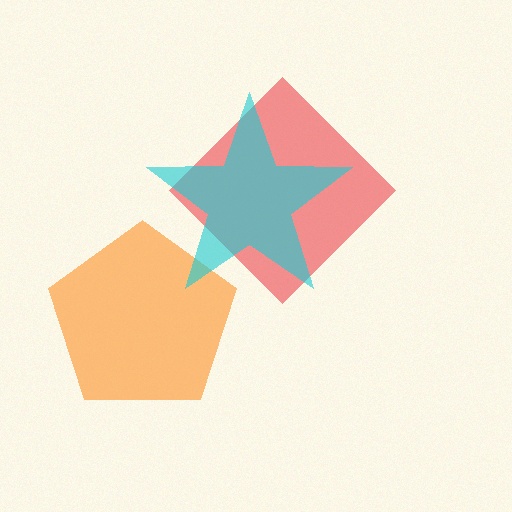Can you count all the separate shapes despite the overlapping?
Yes, there are 3 separate shapes.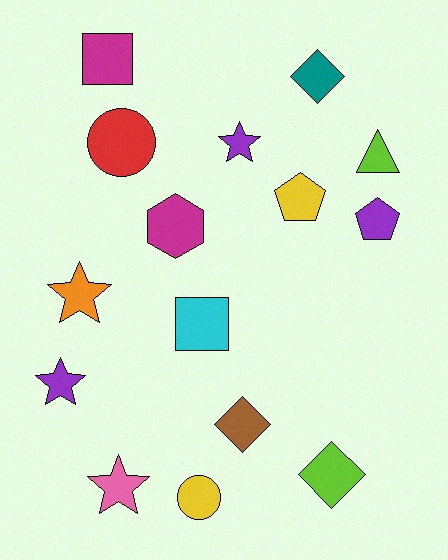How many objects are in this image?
There are 15 objects.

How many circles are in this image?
There are 2 circles.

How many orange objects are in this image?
There is 1 orange object.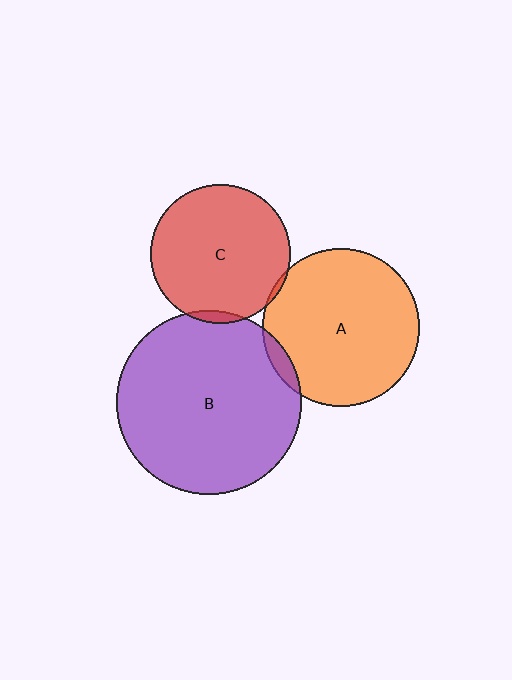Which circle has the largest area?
Circle B (purple).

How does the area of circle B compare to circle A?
Approximately 1.4 times.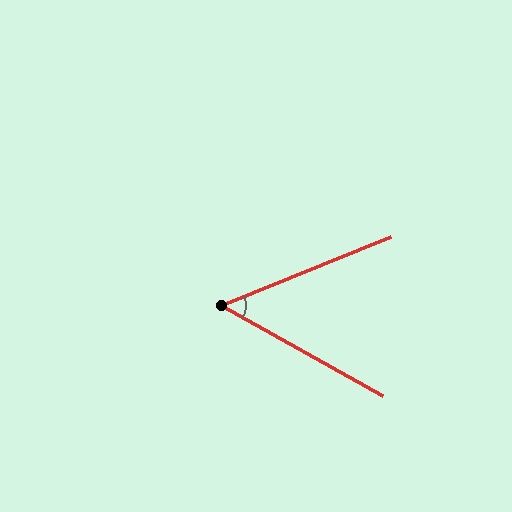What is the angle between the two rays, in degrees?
Approximately 51 degrees.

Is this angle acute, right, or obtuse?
It is acute.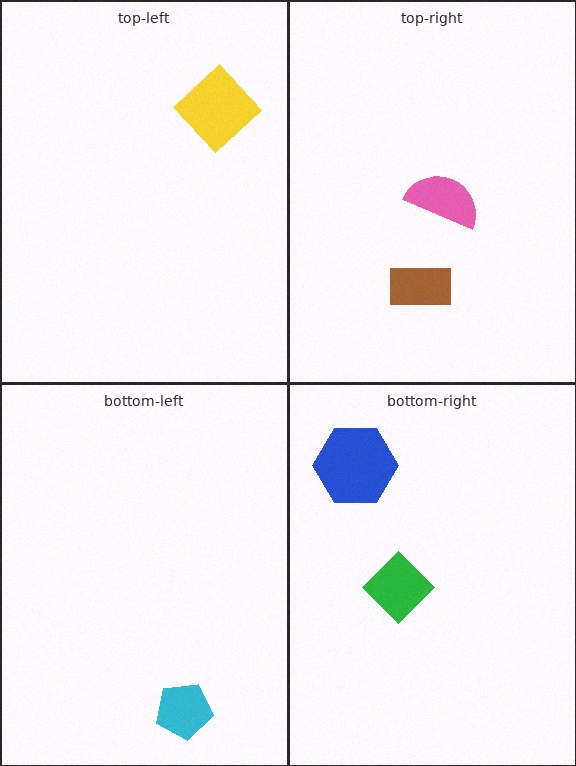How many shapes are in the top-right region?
2.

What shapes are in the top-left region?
The yellow diamond.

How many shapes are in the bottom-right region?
2.